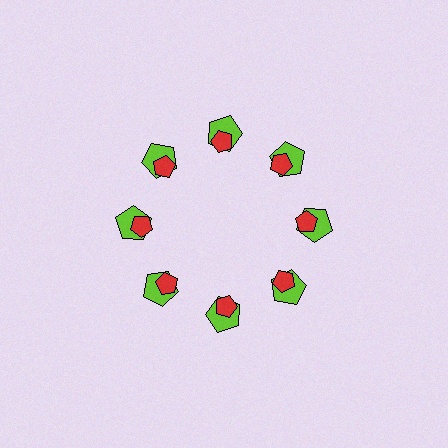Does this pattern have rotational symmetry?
Yes, this pattern has 8-fold rotational symmetry. It looks the same after rotating 45 degrees around the center.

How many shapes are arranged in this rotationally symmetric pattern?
There are 16 shapes, arranged in 8 groups of 2.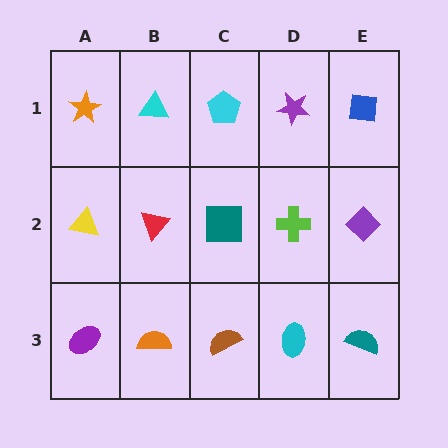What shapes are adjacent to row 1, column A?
A yellow triangle (row 2, column A), a cyan triangle (row 1, column B).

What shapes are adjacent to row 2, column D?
A purple star (row 1, column D), a cyan ellipse (row 3, column D), a teal square (row 2, column C), a purple diamond (row 2, column E).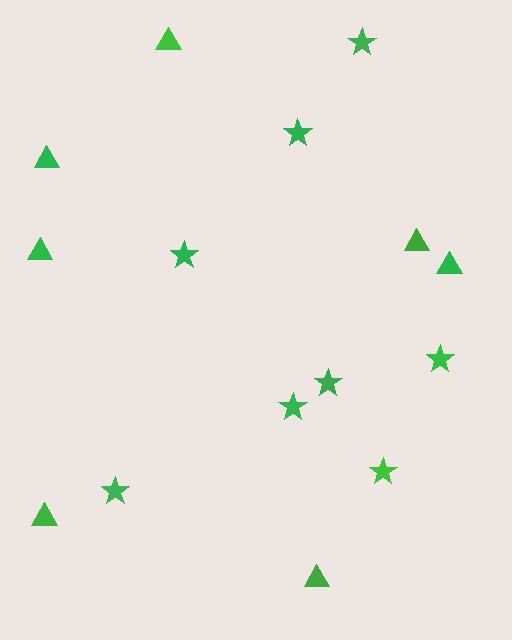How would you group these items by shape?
There are 2 groups: one group of stars (8) and one group of triangles (7).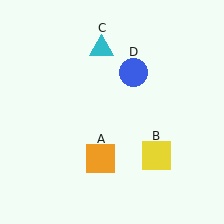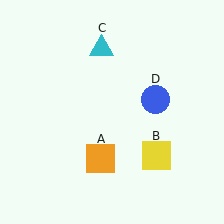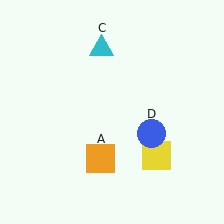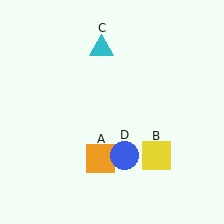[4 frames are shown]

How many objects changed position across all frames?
1 object changed position: blue circle (object D).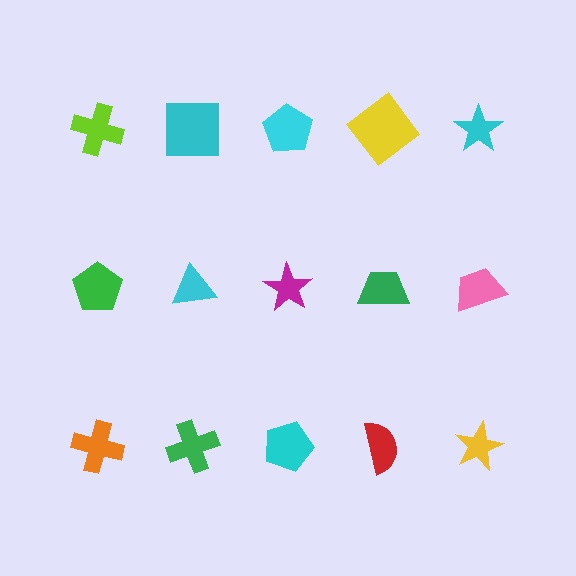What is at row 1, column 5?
A cyan star.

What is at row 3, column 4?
A red semicircle.